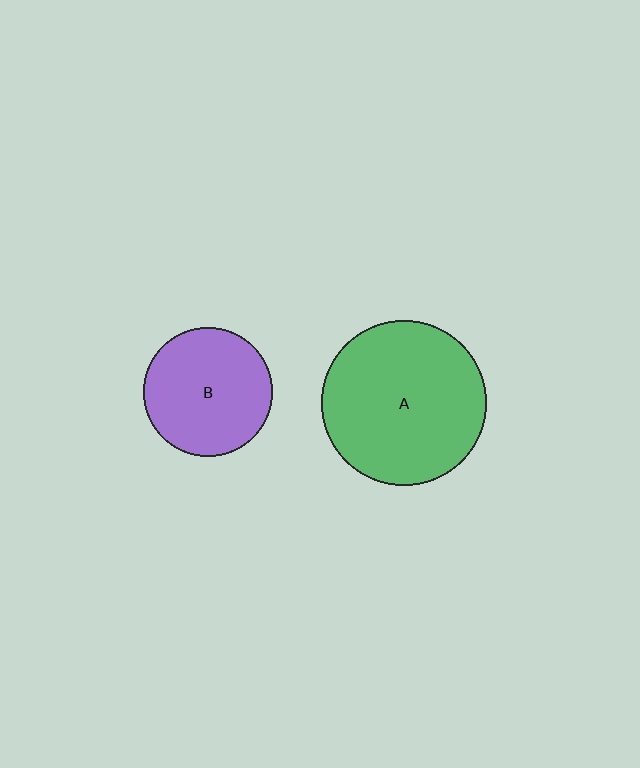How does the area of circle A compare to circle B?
Approximately 1.6 times.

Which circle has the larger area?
Circle A (green).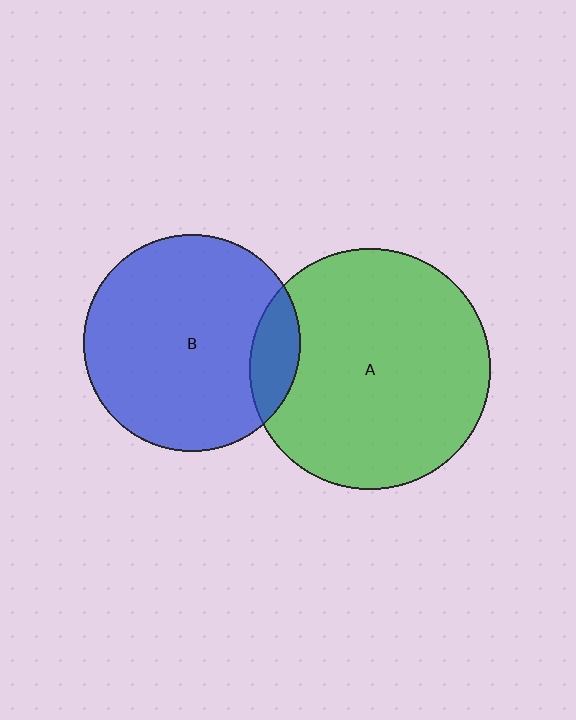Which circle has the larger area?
Circle A (green).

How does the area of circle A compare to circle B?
Approximately 1.2 times.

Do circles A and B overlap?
Yes.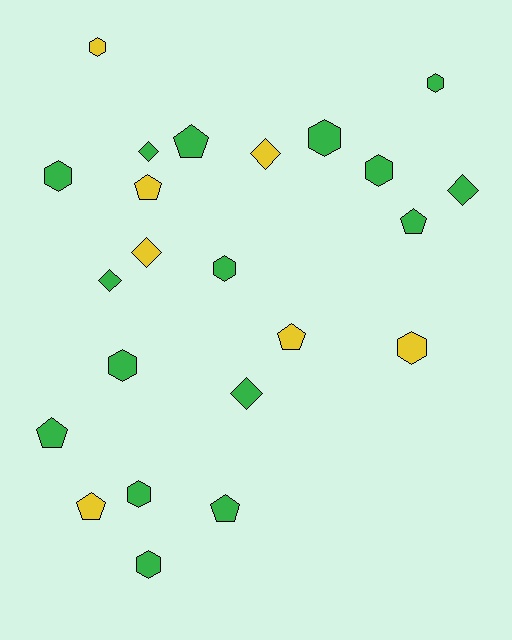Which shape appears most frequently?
Hexagon, with 10 objects.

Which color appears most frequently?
Green, with 16 objects.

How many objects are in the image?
There are 23 objects.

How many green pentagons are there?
There are 4 green pentagons.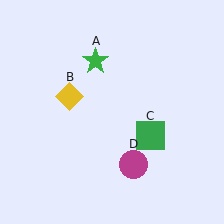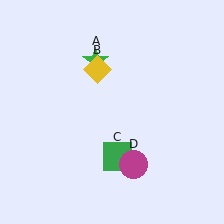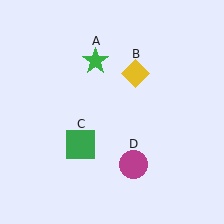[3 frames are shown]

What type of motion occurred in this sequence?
The yellow diamond (object B), green square (object C) rotated clockwise around the center of the scene.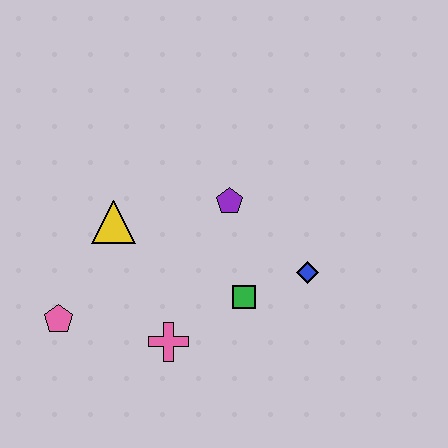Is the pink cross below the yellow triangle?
Yes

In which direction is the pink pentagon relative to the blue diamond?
The pink pentagon is to the left of the blue diamond.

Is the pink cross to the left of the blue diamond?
Yes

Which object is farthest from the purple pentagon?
The pink pentagon is farthest from the purple pentagon.